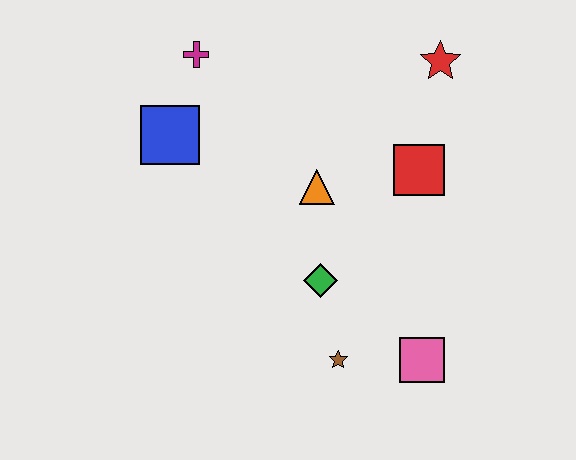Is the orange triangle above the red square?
No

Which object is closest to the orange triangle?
The green diamond is closest to the orange triangle.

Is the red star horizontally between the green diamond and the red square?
No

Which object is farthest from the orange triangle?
The pink square is farthest from the orange triangle.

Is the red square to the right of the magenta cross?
Yes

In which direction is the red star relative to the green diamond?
The red star is above the green diamond.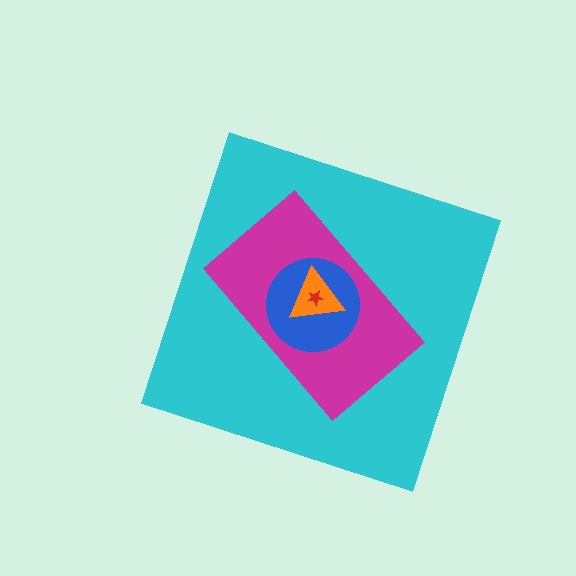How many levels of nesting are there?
5.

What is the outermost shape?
The cyan diamond.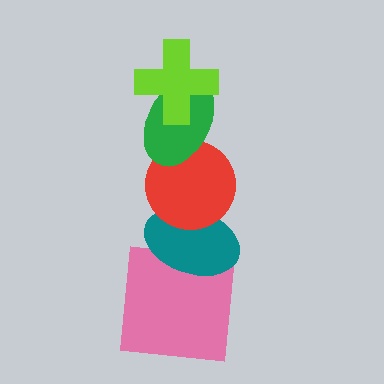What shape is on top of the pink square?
The teal ellipse is on top of the pink square.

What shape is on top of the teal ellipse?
The red circle is on top of the teal ellipse.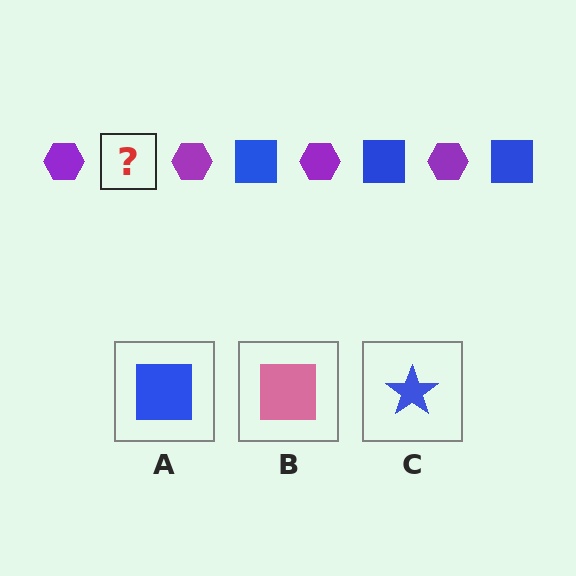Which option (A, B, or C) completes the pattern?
A.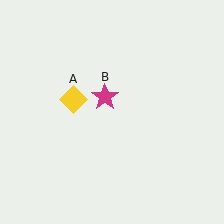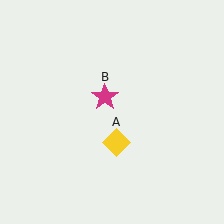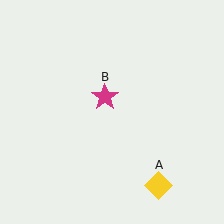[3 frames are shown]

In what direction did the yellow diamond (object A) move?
The yellow diamond (object A) moved down and to the right.